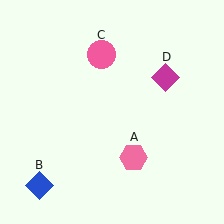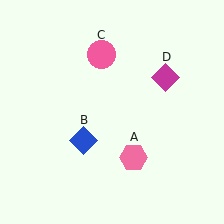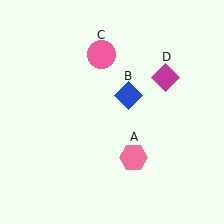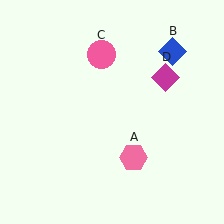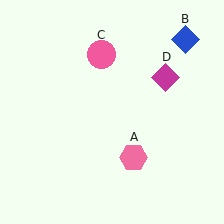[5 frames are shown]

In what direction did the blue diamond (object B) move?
The blue diamond (object B) moved up and to the right.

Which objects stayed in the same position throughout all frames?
Pink hexagon (object A) and pink circle (object C) and magenta diamond (object D) remained stationary.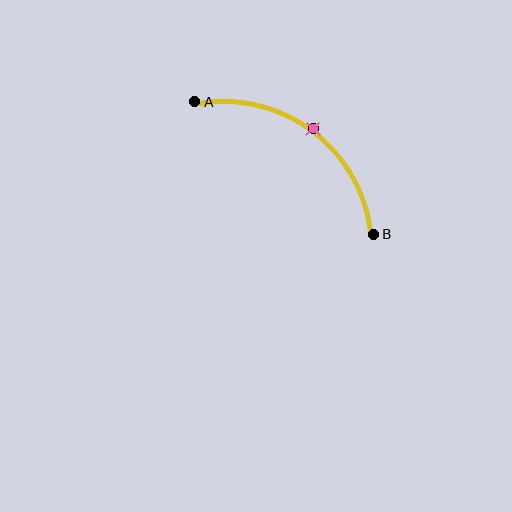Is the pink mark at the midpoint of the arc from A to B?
Yes. The pink mark lies on the arc at equal arc-length from both A and B — it is the arc midpoint.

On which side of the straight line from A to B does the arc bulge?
The arc bulges above and to the right of the straight line connecting A and B.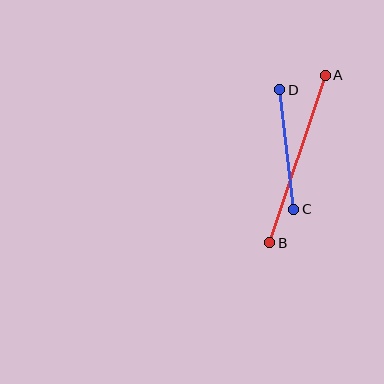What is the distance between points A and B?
The distance is approximately 177 pixels.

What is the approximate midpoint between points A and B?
The midpoint is at approximately (298, 159) pixels.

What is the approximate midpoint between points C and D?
The midpoint is at approximately (287, 149) pixels.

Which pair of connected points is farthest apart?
Points A and B are farthest apart.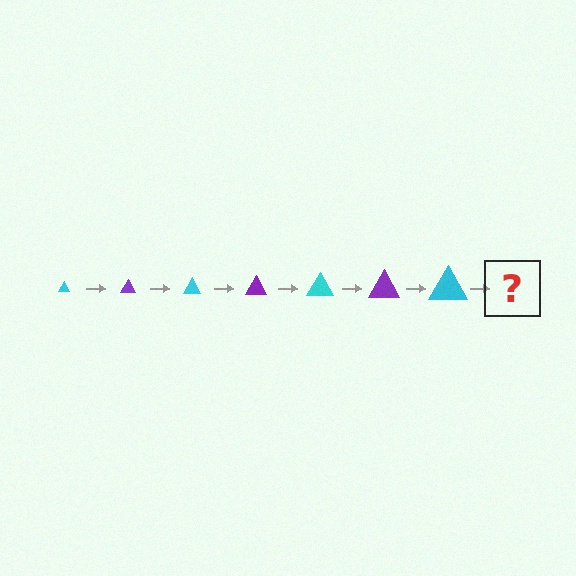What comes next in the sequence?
The next element should be a purple triangle, larger than the previous one.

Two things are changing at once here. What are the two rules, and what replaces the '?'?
The two rules are that the triangle grows larger each step and the color cycles through cyan and purple. The '?' should be a purple triangle, larger than the previous one.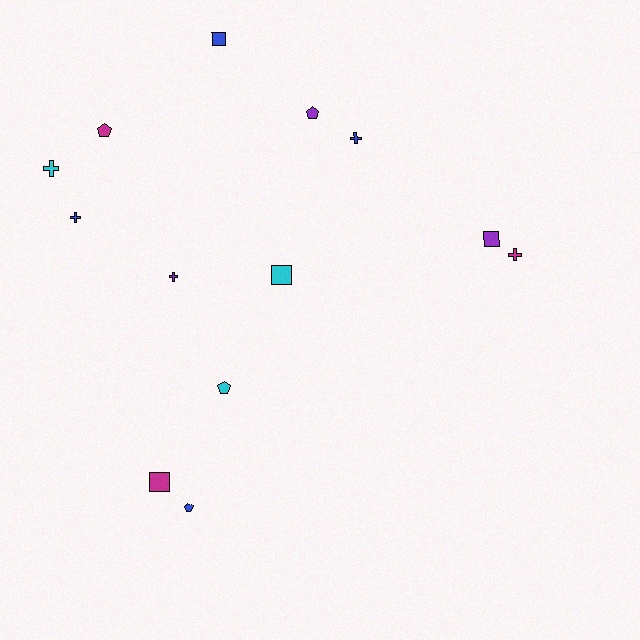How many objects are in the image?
There are 13 objects.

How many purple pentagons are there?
There is 1 purple pentagon.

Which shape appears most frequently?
Cross, with 5 objects.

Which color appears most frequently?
Blue, with 4 objects.